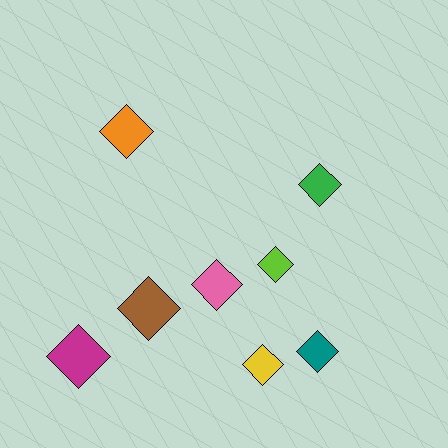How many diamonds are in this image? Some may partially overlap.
There are 8 diamonds.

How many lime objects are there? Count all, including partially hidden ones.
There is 1 lime object.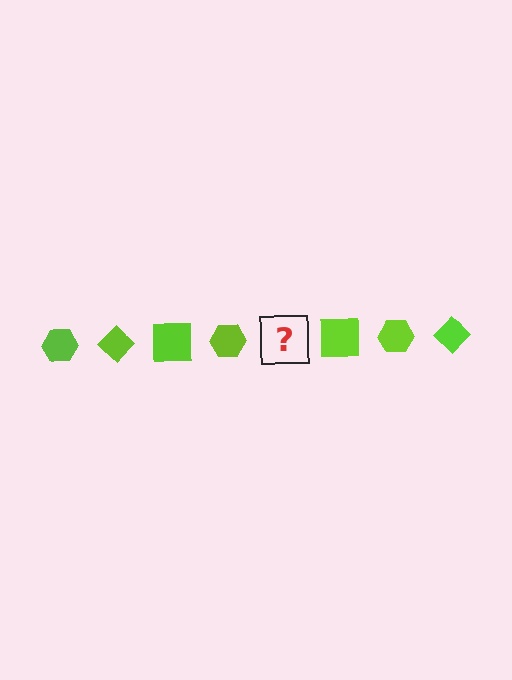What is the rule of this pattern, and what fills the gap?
The rule is that the pattern cycles through hexagon, diamond, square shapes in lime. The gap should be filled with a lime diamond.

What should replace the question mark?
The question mark should be replaced with a lime diamond.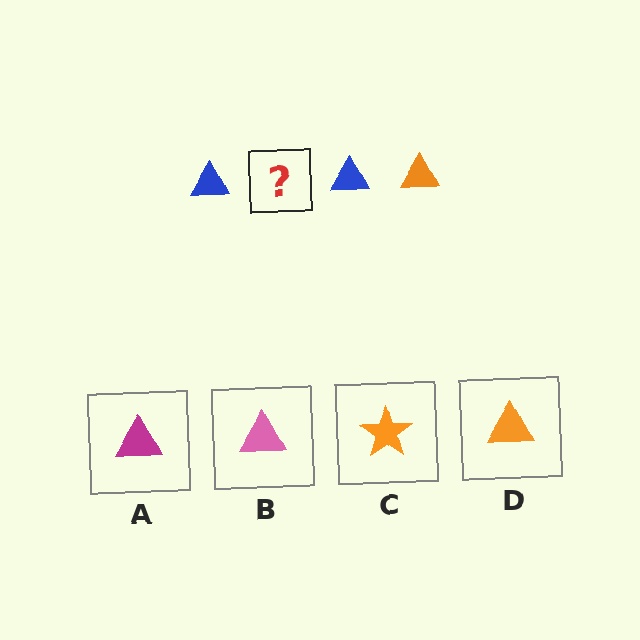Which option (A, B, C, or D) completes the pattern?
D.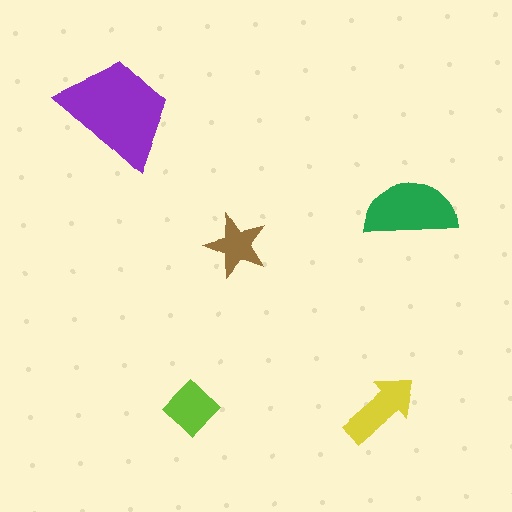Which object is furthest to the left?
The purple trapezoid is leftmost.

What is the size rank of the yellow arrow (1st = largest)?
3rd.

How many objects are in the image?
There are 5 objects in the image.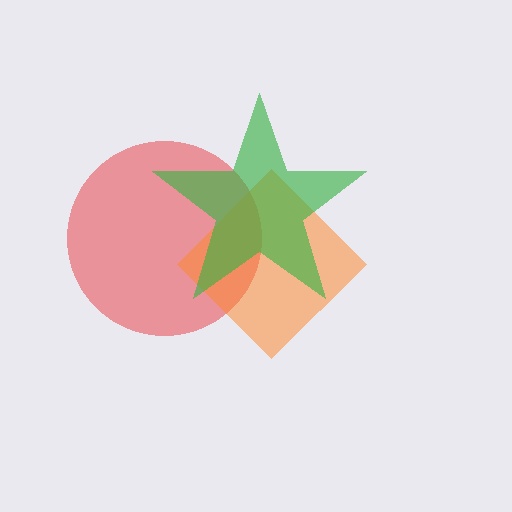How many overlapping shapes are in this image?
There are 3 overlapping shapes in the image.